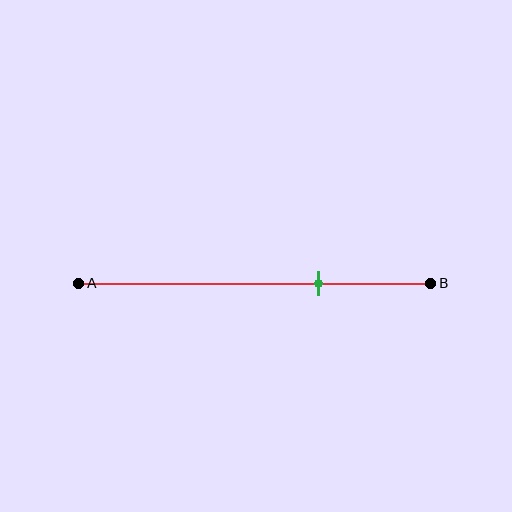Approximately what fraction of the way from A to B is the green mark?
The green mark is approximately 70% of the way from A to B.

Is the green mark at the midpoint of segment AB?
No, the mark is at about 70% from A, not at the 50% midpoint.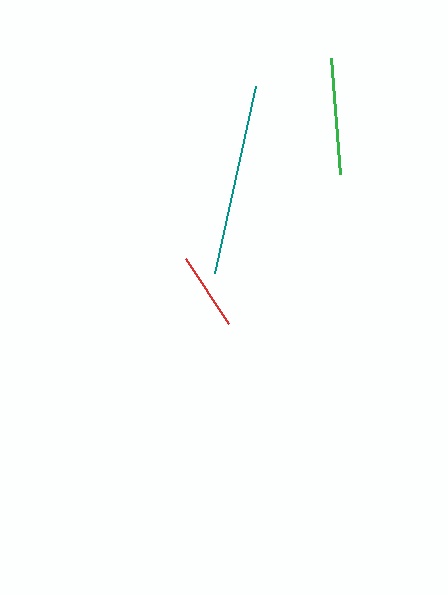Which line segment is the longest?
The teal line is the longest at approximately 192 pixels.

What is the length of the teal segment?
The teal segment is approximately 192 pixels long.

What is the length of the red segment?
The red segment is approximately 78 pixels long.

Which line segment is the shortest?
The red line is the shortest at approximately 78 pixels.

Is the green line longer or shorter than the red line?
The green line is longer than the red line.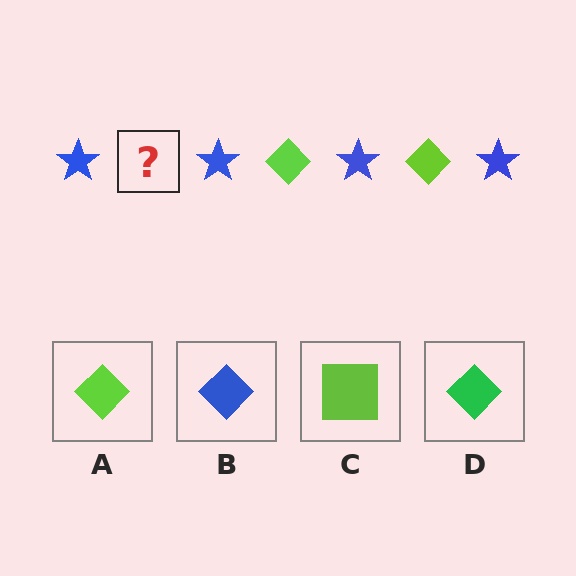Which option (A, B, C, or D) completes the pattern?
A.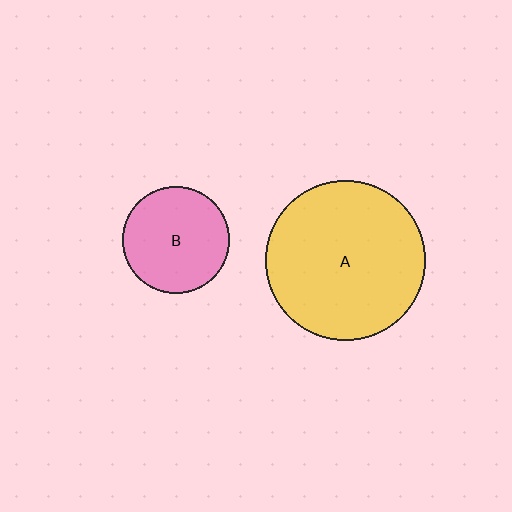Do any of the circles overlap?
No, none of the circles overlap.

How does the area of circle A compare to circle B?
Approximately 2.2 times.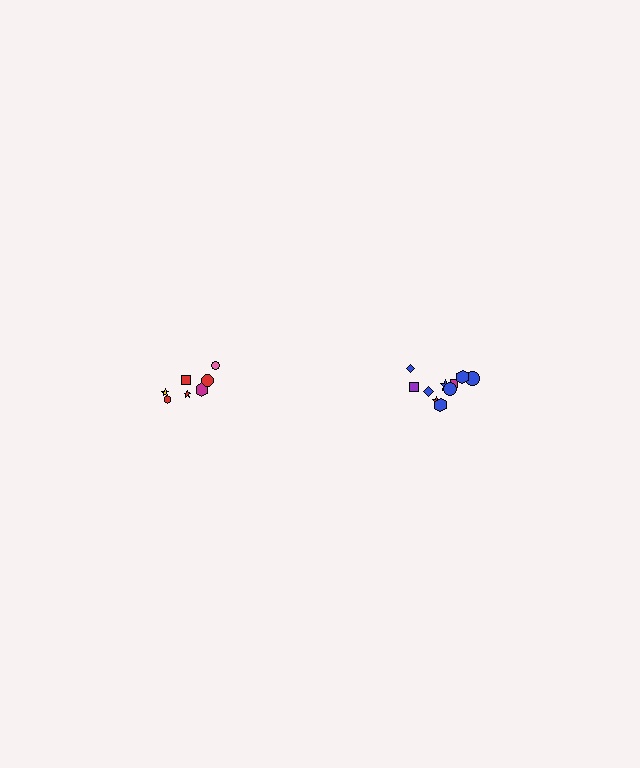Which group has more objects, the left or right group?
The right group.